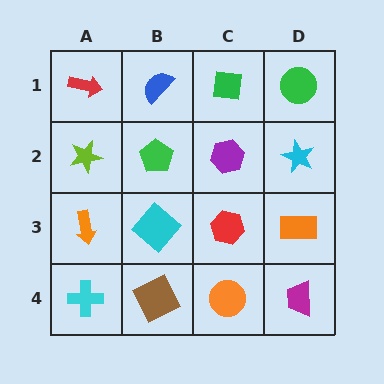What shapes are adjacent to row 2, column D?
A green circle (row 1, column D), an orange rectangle (row 3, column D), a purple hexagon (row 2, column C).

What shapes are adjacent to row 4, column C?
A red hexagon (row 3, column C), a brown square (row 4, column B), a magenta trapezoid (row 4, column D).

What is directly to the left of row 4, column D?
An orange circle.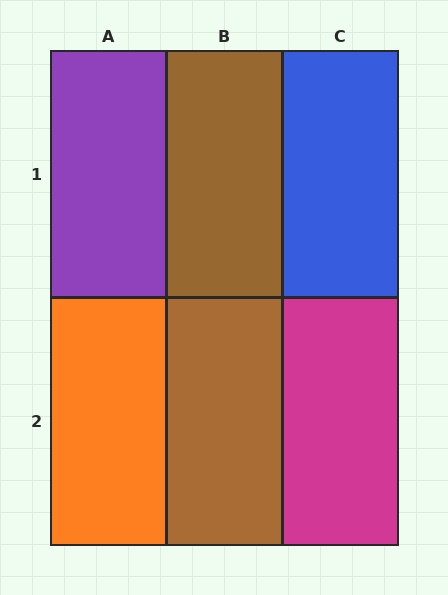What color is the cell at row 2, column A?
Orange.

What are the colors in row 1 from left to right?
Purple, brown, blue.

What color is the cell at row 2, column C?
Magenta.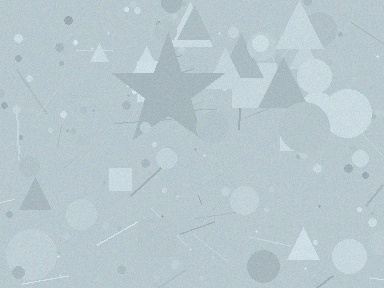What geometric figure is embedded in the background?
A star is embedded in the background.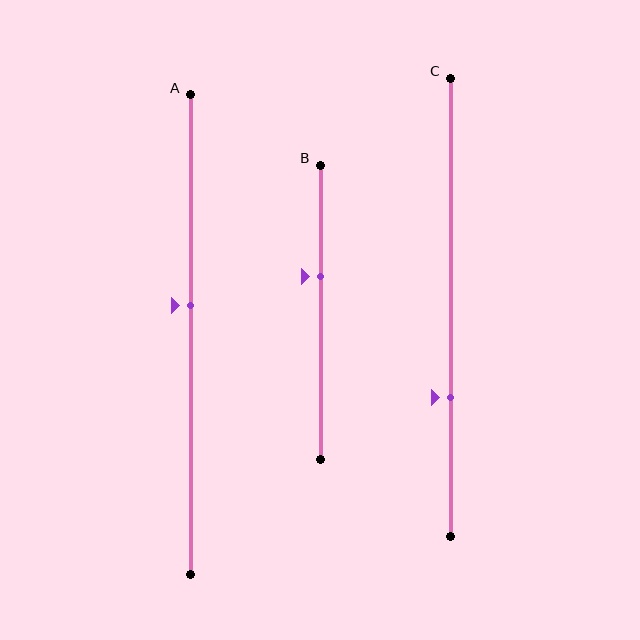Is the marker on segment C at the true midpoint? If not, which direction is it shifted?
No, the marker on segment C is shifted downward by about 20% of the segment length.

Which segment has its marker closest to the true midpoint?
Segment A has its marker closest to the true midpoint.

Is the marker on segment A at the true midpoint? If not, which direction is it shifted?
No, the marker on segment A is shifted upward by about 6% of the segment length.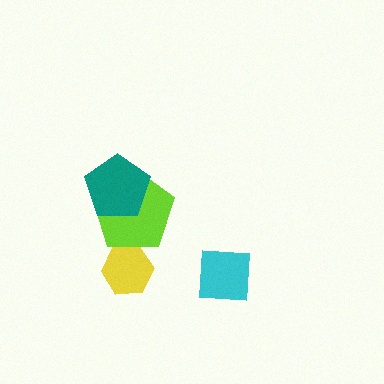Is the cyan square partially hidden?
No, no other shape covers it.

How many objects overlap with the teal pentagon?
1 object overlaps with the teal pentagon.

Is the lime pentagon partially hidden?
Yes, it is partially covered by another shape.